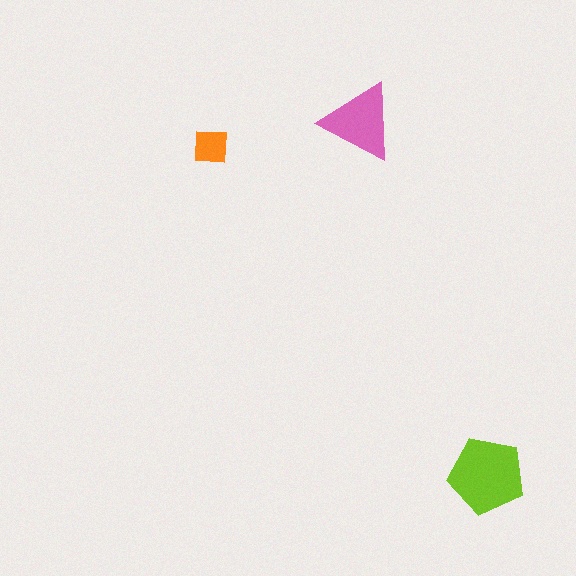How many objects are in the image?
There are 3 objects in the image.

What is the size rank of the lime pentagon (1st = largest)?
1st.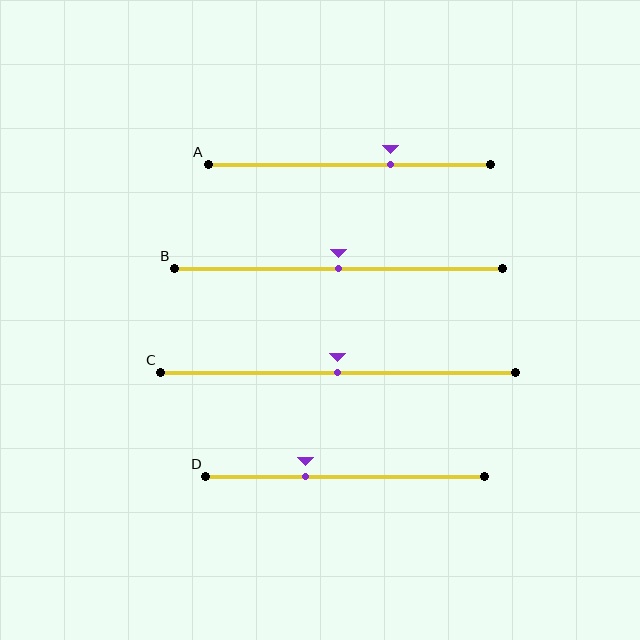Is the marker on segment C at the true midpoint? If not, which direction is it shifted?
Yes, the marker on segment C is at the true midpoint.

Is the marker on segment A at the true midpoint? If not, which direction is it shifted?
No, the marker on segment A is shifted to the right by about 15% of the segment length.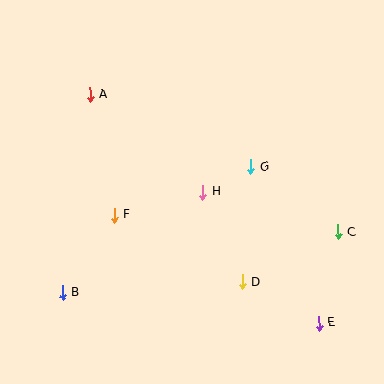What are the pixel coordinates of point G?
Point G is at (251, 167).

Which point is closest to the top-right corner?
Point G is closest to the top-right corner.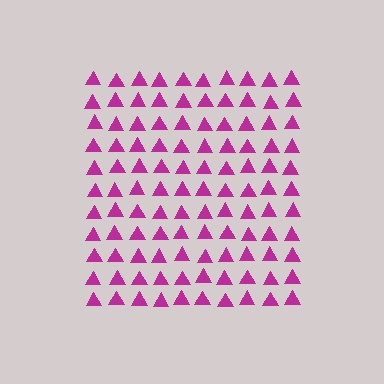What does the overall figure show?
The overall figure shows a square.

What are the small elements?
The small elements are triangles.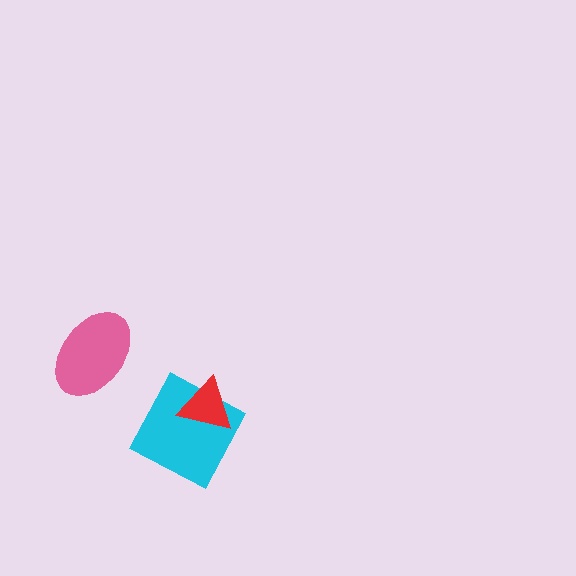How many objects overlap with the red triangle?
1 object overlaps with the red triangle.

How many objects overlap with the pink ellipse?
0 objects overlap with the pink ellipse.